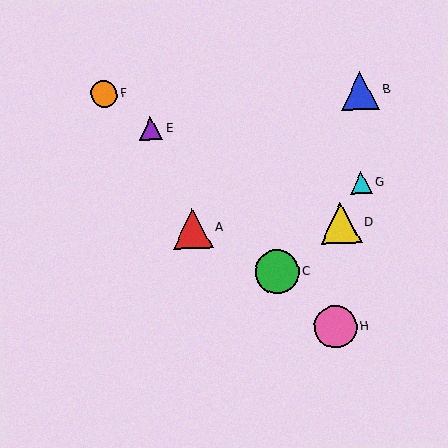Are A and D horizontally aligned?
Yes, both are at y≈228.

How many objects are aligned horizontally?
2 objects (A, D) are aligned horizontally.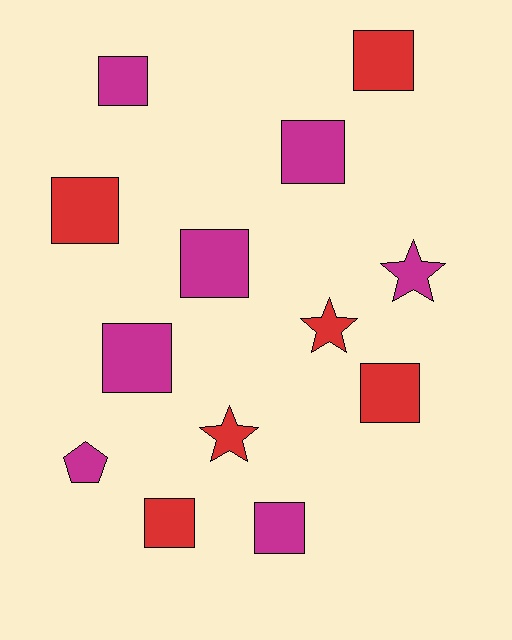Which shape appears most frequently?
Square, with 9 objects.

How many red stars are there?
There are 2 red stars.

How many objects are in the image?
There are 13 objects.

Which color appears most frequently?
Magenta, with 7 objects.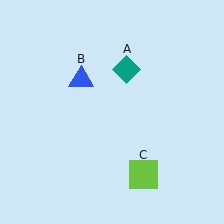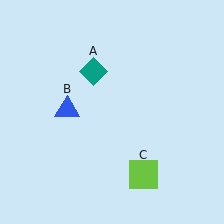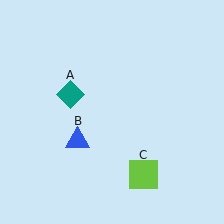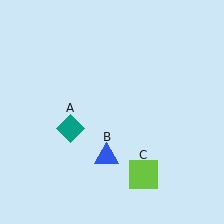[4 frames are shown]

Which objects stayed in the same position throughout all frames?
Lime square (object C) remained stationary.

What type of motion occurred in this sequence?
The teal diamond (object A), blue triangle (object B) rotated counterclockwise around the center of the scene.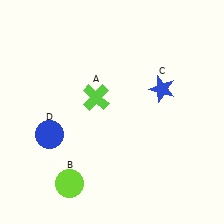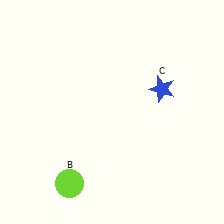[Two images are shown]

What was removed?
The lime cross (A), the blue circle (D) were removed in Image 2.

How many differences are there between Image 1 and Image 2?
There are 2 differences between the two images.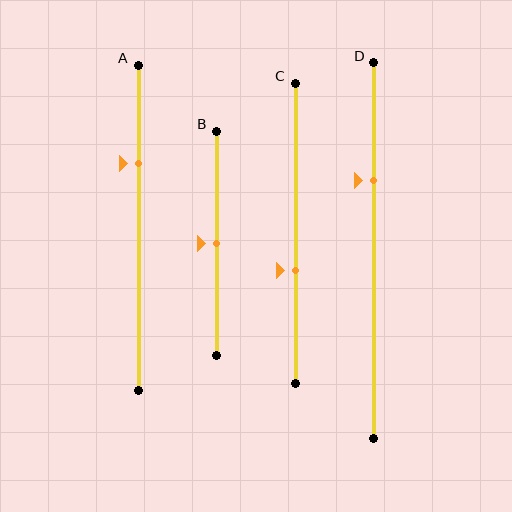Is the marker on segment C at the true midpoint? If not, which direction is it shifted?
No, the marker on segment C is shifted downward by about 12% of the segment length.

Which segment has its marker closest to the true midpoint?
Segment B has its marker closest to the true midpoint.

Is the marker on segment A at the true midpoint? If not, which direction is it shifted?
No, the marker on segment A is shifted upward by about 20% of the segment length.